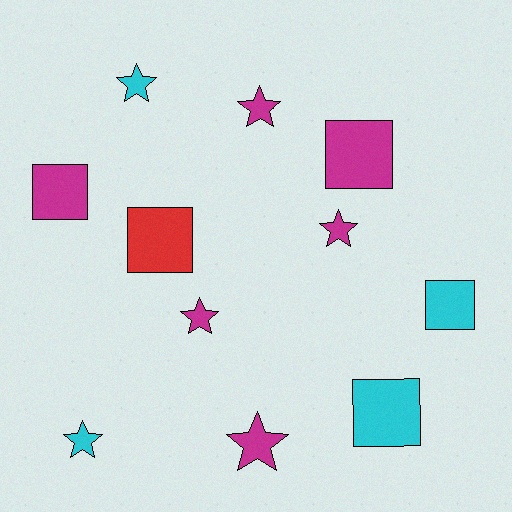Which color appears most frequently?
Magenta, with 6 objects.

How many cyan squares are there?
There are 2 cyan squares.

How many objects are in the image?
There are 11 objects.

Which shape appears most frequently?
Star, with 6 objects.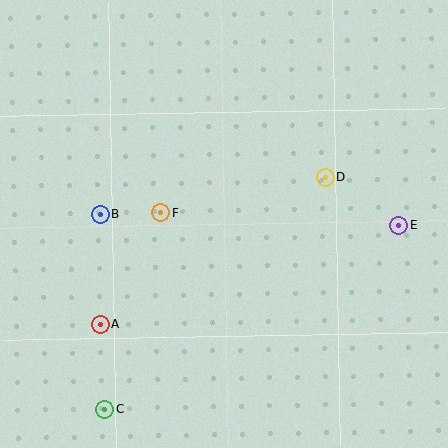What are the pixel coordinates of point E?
Point E is at (399, 225).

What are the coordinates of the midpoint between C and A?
The midpoint between C and A is at (103, 367).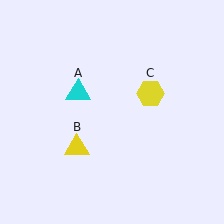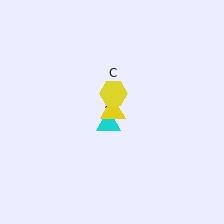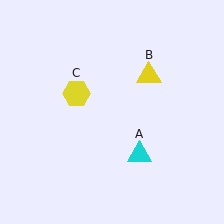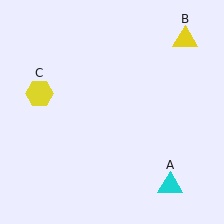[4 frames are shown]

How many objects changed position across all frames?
3 objects changed position: cyan triangle (object A), yellow triangle (object B), yellow hexagon (object C).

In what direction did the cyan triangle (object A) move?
The cyan triangle (object A) moved down and to the right.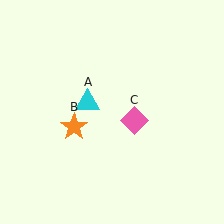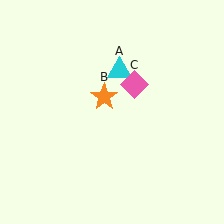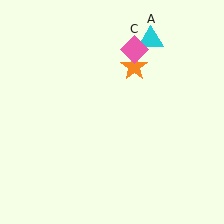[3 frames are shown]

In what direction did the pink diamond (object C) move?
The pink diamond (object C) moved up.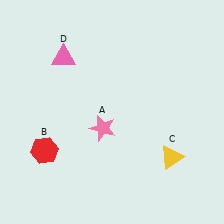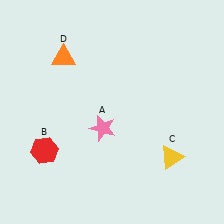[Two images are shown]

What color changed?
The triangle (D) changed from pink in Image 1 to orange in Image 2.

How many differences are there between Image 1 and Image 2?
There is 1 difference between the two images.